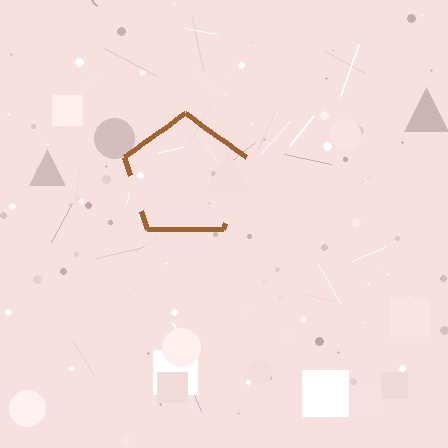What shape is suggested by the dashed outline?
The dashed outline suggests a pentagon.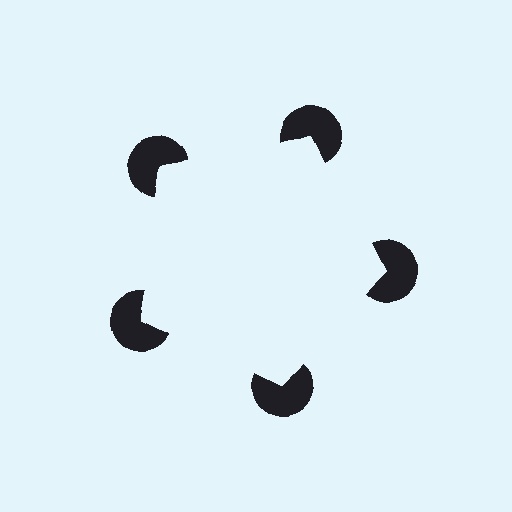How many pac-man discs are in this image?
There are 5 — one at each vertex of the illusory pentagon.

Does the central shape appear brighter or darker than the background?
It typically appears slightly brighter than the background, even though no actual brightness change is drawn.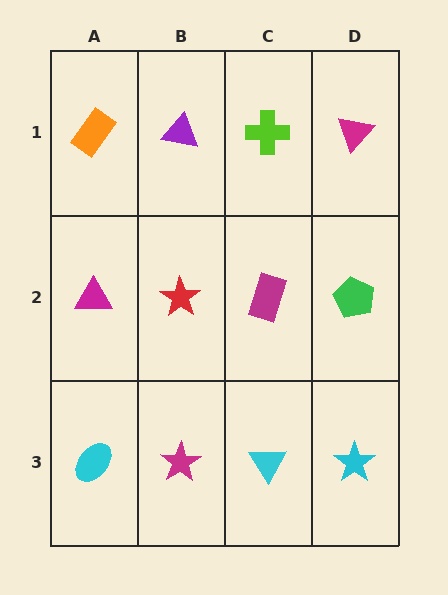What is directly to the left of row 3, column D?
A cyan triangle.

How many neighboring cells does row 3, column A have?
2.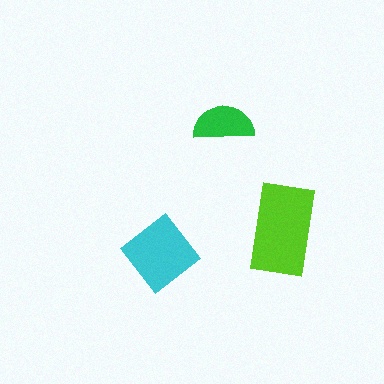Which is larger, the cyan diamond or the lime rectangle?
The lime rectangle.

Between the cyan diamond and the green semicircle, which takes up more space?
The cyan diamond.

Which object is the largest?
The lime rectangle.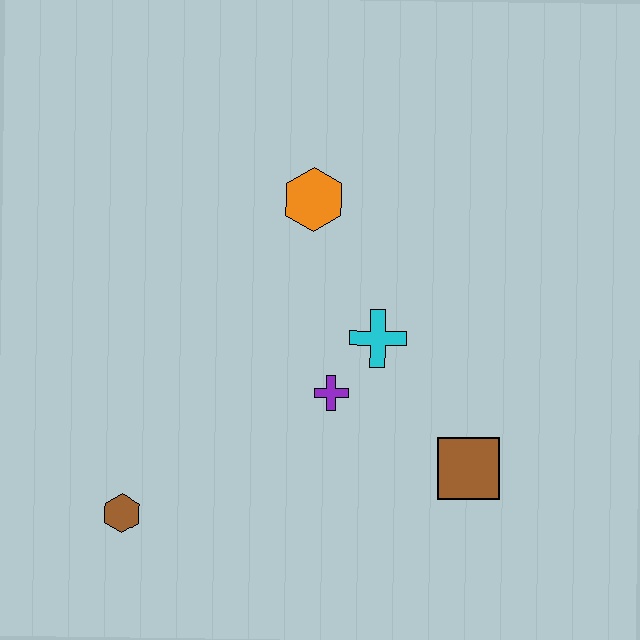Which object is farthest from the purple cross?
The brown hexagon is farthest from the purple cross.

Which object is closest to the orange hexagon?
The cyan cross is closest to the orange hexagon.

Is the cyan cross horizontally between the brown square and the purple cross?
Yes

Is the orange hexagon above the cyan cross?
Yes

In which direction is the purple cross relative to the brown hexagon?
The purple cross is to the right of the brown hexagon.